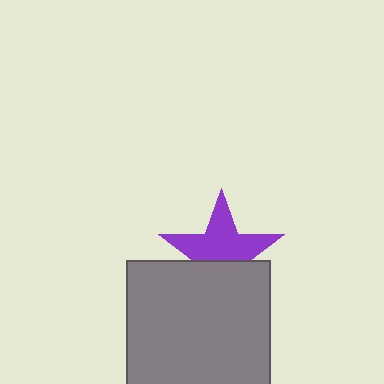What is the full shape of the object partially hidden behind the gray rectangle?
The partially hidden object is a purple star.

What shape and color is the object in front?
The object in front is a gray rectangle.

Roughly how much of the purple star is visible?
About half of it is visible (roughly 60%).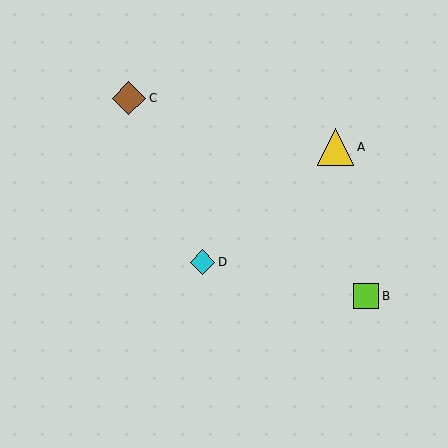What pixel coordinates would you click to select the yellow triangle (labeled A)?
Click at (335, 147) to select the yellow triangle A.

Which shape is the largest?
The yellow triangle (labeled A) is the largest.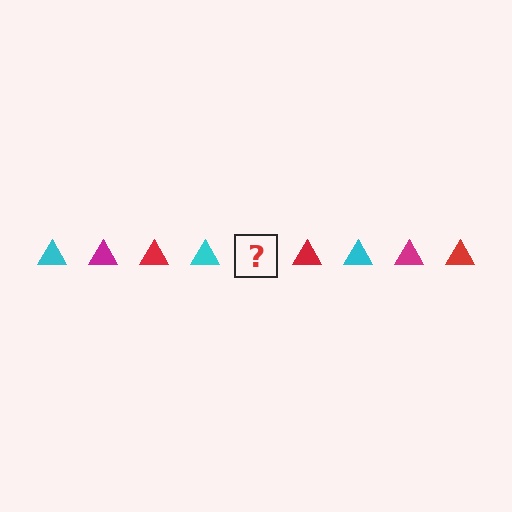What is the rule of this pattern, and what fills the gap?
The rule is that the pattern cycles through cyan, magenta, red triangles. The gap should be filled with a magenta triangle.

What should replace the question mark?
The question mark should be replaced with a magenta triangle.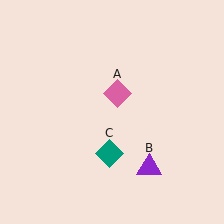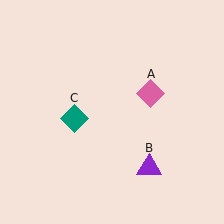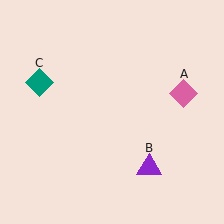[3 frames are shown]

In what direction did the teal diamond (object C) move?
The teal diamond (object C) moved up and to the left.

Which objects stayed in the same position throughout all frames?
Purple triangle (object B) remained stationary.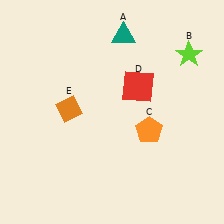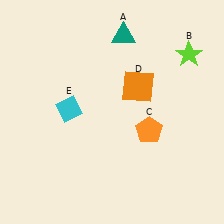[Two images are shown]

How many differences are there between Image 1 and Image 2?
There are 2 differences between the two images.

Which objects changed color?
D changed from red to orange. E changed from orange to cyan.